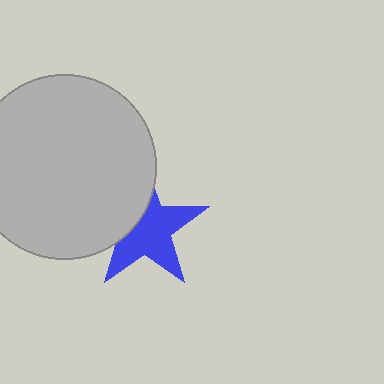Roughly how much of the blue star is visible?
Most of it is visible (roughly 65%).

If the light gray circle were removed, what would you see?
You would see the complete blue star.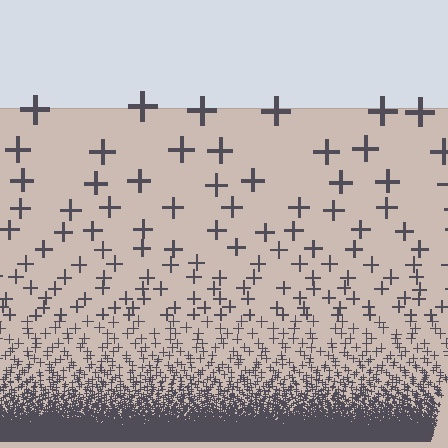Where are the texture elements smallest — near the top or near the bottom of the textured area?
Near the bottom.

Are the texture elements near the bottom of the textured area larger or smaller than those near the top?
Smaller. The gradient is inverted — elements near the bottom are smaller and denser.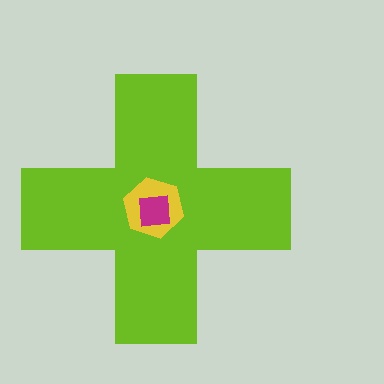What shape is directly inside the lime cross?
The yellow hexagon.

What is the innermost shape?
The magenta square.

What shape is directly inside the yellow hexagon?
The magenta square.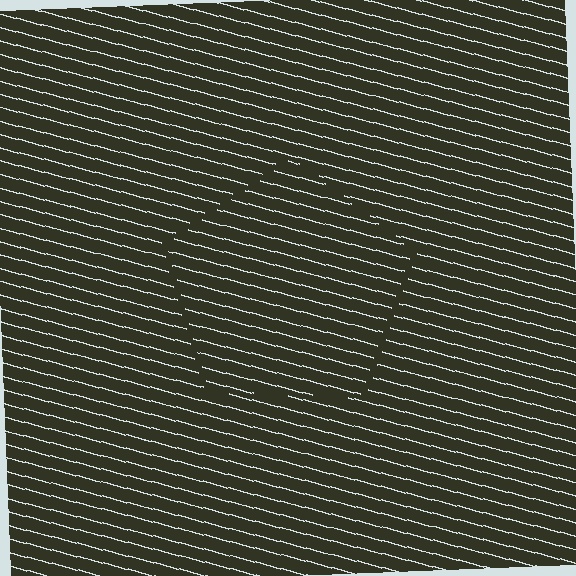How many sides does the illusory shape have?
5 sides — the line-ends trace a pentagon.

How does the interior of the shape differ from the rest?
The interior of the shape contains the same grating, shifted by half a period — the contour is defined by the phase discontinuity where line-ends from the inner and outer gratings abut.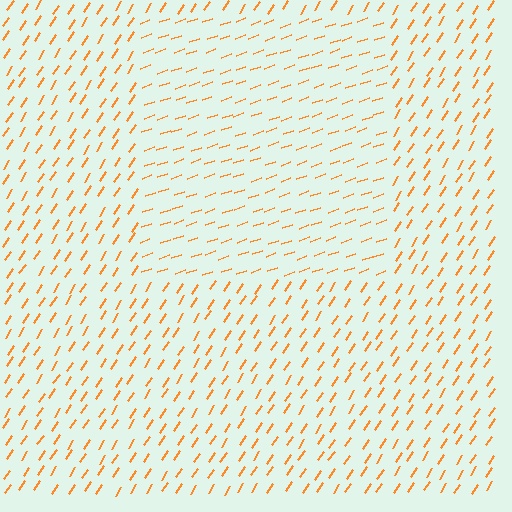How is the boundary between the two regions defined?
The boundary is defined purely by a change in line orientation (approximately 37 degrees difference). All lines are the same color and thickness.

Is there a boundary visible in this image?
Yes, there is a texture boundary formed by a change in line orientation.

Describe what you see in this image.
The image is filled with small orange line segments. A rectangle region in the image has lines oriented differently from the surrounding lines, creating a visible texture boundary.